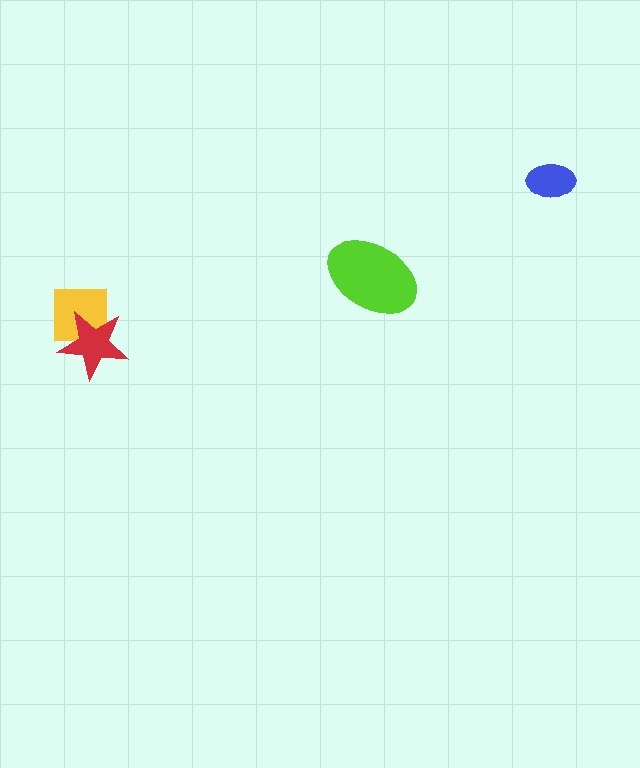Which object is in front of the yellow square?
The red star is in front of the yellow square.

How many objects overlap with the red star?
1 object overlaps with the red star.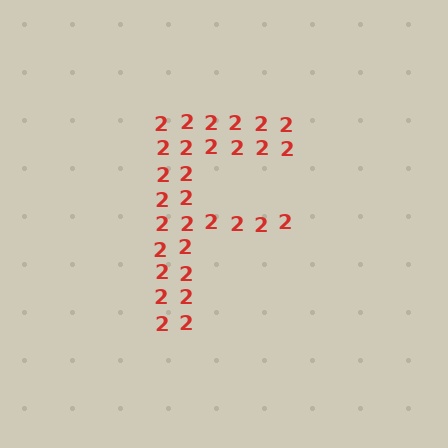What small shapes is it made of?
It is made of small digit 2's.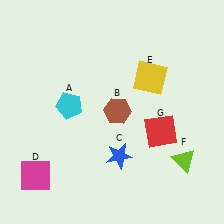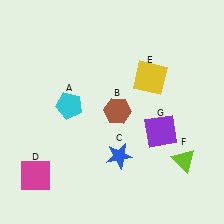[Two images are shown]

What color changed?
The square (G) changed from red in Image 1 to purple in Image 2.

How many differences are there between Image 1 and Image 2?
There is 1 difference between the two images.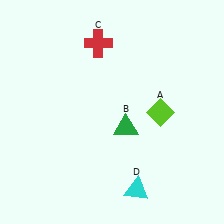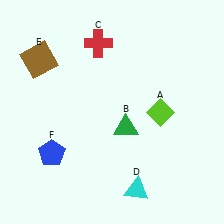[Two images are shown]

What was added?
A brown square (E), a blue pentagon (F) were added in Image 2.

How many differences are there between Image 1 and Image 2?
There are 2 differences between the two images.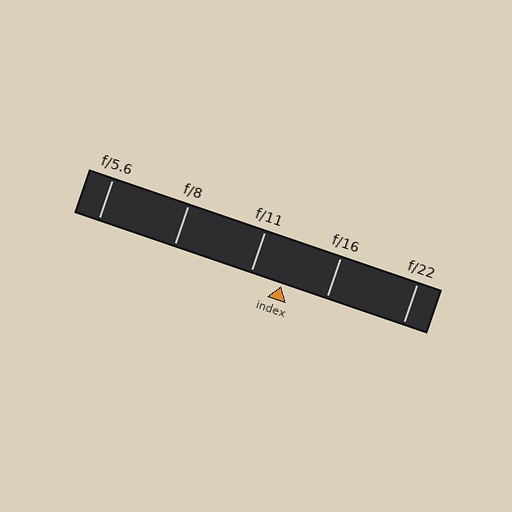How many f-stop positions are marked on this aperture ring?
There are 5 f-stop positions marked.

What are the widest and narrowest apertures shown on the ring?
The widest aperture shown is f/5.6 and the narrowest is f/22.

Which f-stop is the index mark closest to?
The index mark is closest to f/11.